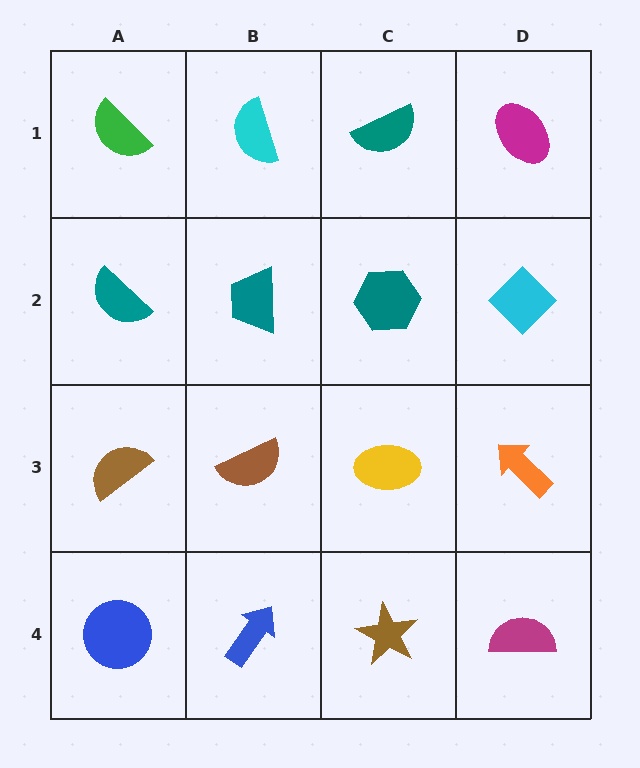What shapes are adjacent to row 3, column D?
A cyan diamond (row 2, column D), a magenta semicircle (row 4, column D), a yellow ellipse (row 3, column C).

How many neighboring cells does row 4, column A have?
2.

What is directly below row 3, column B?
A blue arrow.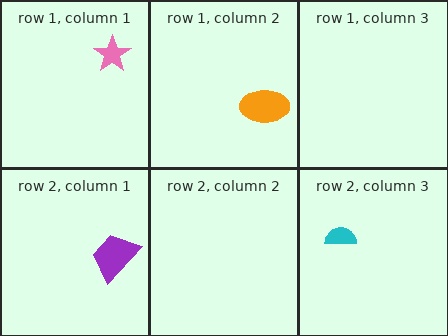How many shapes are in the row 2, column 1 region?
1.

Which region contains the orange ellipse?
The row 1, column 2 region.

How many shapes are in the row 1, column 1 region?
1.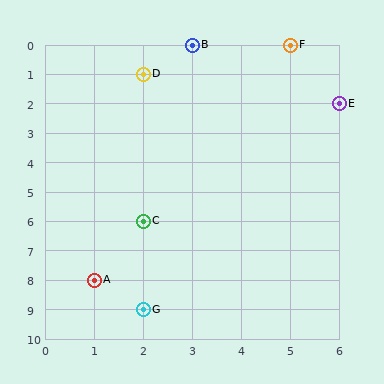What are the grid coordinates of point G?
Point G is at grid coordinates (2, 9).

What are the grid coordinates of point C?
Point C is at grid coordinates (2, 6).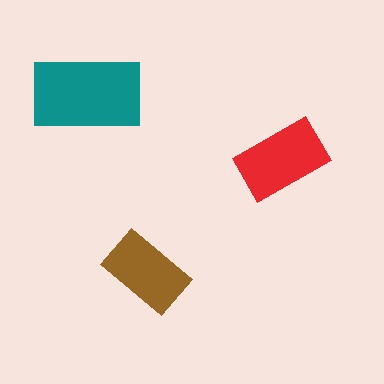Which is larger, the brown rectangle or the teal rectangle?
The teal one.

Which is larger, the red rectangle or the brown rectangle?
The red one.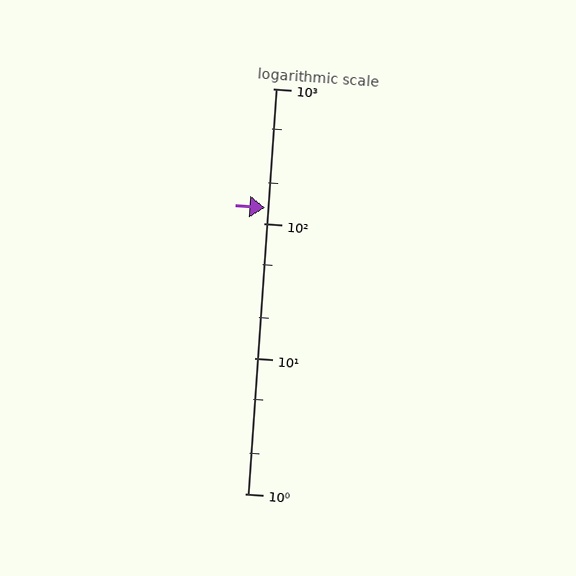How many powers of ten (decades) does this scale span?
The scale spans 3 decades, from 1 to 1000.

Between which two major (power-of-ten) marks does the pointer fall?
The pointer is between 100 and 1000.